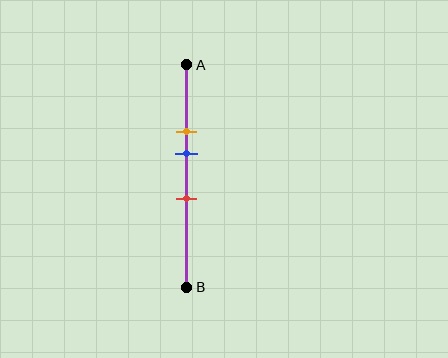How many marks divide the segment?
There are 3 marks dividing the segment.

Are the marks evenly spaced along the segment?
Yes, the marks are approximately evenly spaced.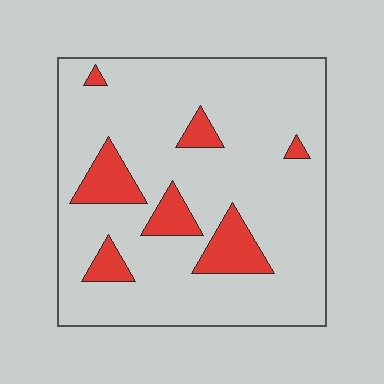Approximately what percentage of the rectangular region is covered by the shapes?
Approximately 15%.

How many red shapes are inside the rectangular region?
7.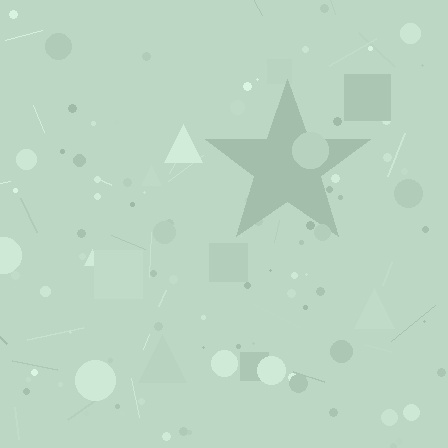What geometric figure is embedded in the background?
A star is embedded in the background.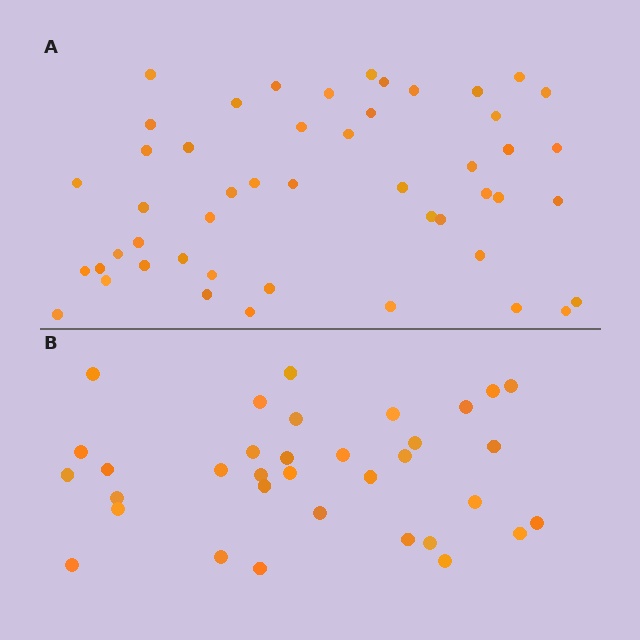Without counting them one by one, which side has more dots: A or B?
Region A (the top region) has more dots.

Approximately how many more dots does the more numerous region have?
Region A has approximately 15 more dots than region B.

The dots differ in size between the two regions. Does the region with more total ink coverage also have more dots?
No. Region B has more total ink coverage because its dots are larger, but region A actually contains more individual dots. Total area can be misleading — the number of items is what matters here.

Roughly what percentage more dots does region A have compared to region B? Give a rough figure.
About 45% more.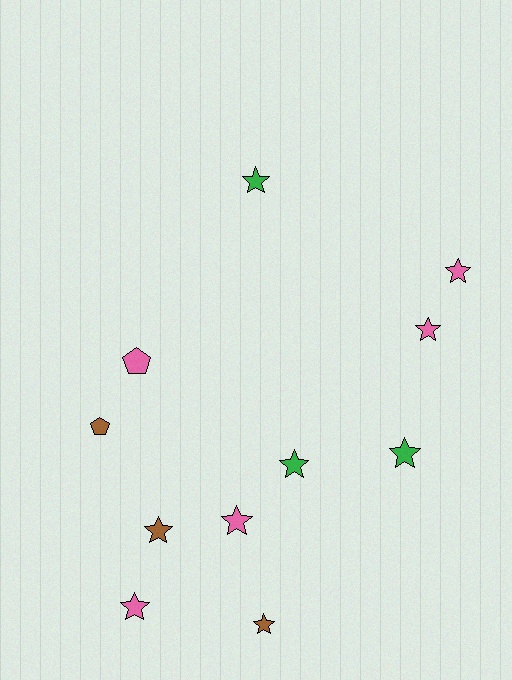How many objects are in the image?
There are 11 objects.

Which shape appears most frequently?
Star, with 9 objects.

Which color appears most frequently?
Pink, with 5 objects.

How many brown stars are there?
There are 2 brown stars.